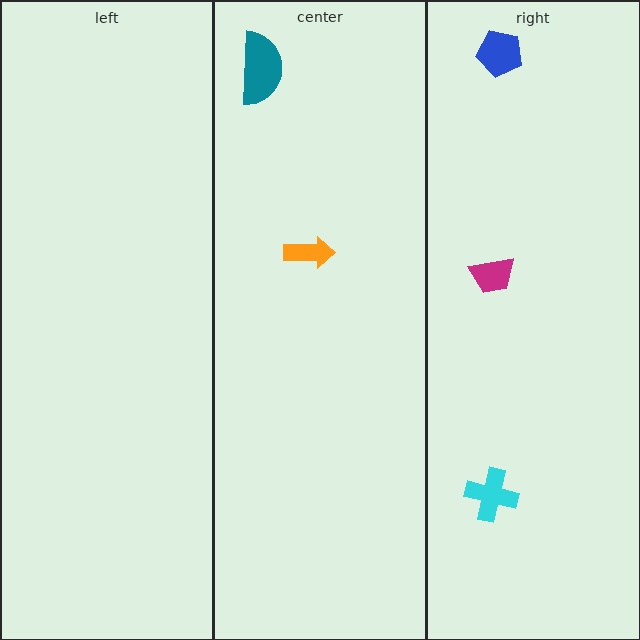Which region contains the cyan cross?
The right region.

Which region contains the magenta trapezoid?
The right region.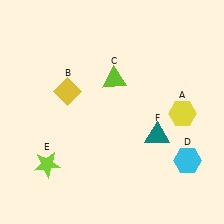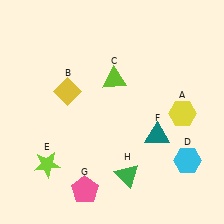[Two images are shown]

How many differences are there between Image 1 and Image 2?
There are 2 differences between the two images.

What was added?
A pink pentagon (G), a green triangle (H) were added in Image 2.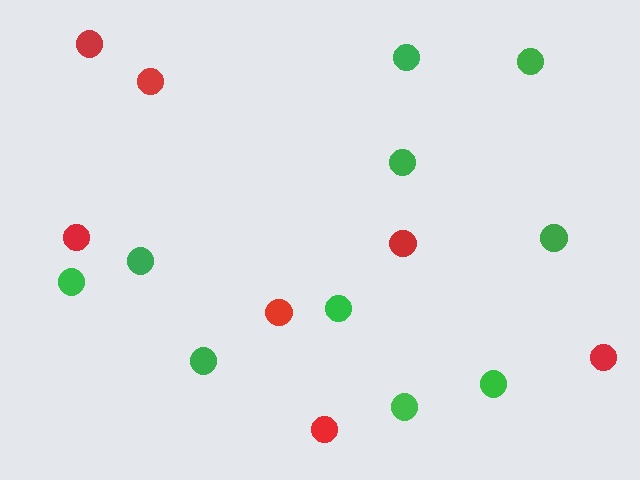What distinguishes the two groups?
There are 2 groups: one group of green circles (10) and one group of red circles (7).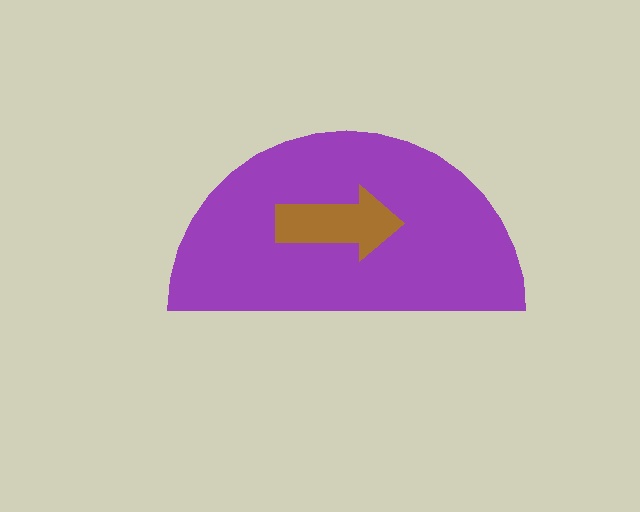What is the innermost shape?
The brown arrow.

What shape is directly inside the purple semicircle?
The brown arrow.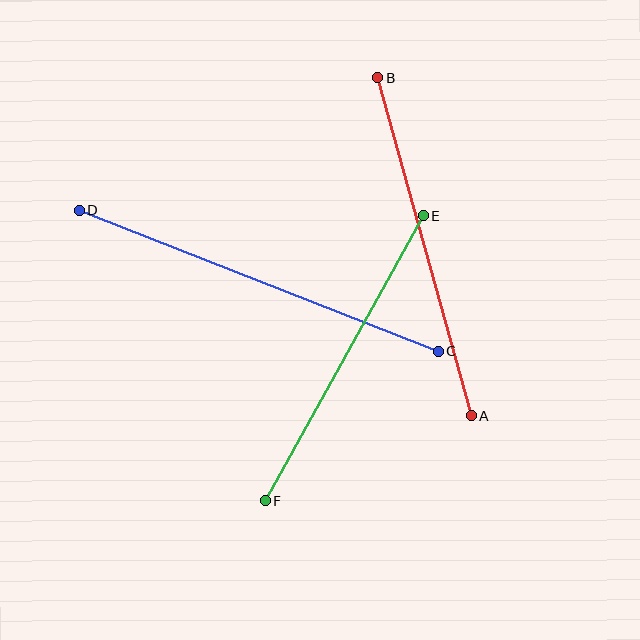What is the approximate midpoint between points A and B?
The midpoint is at approximately (424, 247) pixels.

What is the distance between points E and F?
The distance is approximately 326 pixels.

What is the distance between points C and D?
The distance is approximately 386 pixels.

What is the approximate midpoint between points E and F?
The midpoint is at approximately (344, 358) pixels.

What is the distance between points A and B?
The distance is approximately 351 pixels.